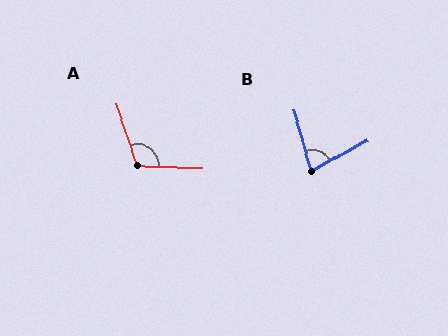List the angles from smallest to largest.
B (77°), A (110°).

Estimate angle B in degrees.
Approximately 77 degrees.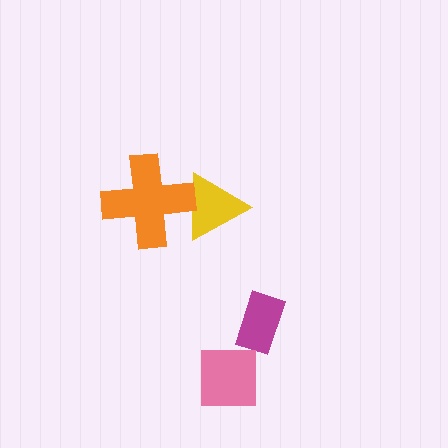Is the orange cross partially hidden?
No, no other shape covers it.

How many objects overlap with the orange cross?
1 object overlaps with the orange cross.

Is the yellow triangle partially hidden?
Yes, it is partially covered by another shape.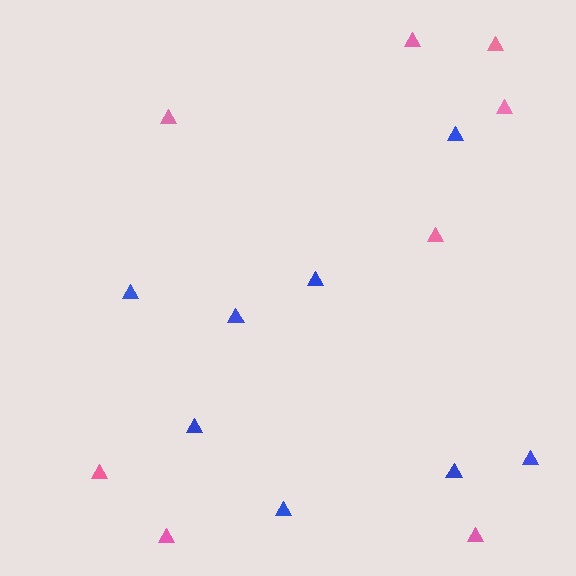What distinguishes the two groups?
There are 2 groups: one group of blue triangles (8) and one group of pink triangles (8).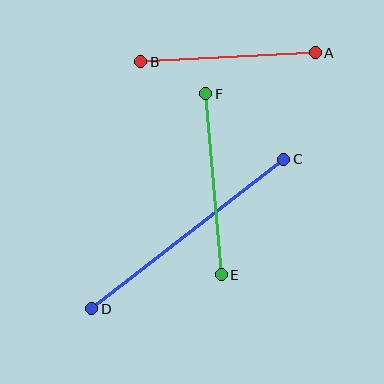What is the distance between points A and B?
The distance is approximately 174 pixels.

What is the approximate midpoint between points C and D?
The midpoint is at approximately (188, 234) pixels.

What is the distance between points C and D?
The distance is approximately 243 pixels.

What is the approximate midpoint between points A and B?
The midpoint is at approximately (228, 57) pixels.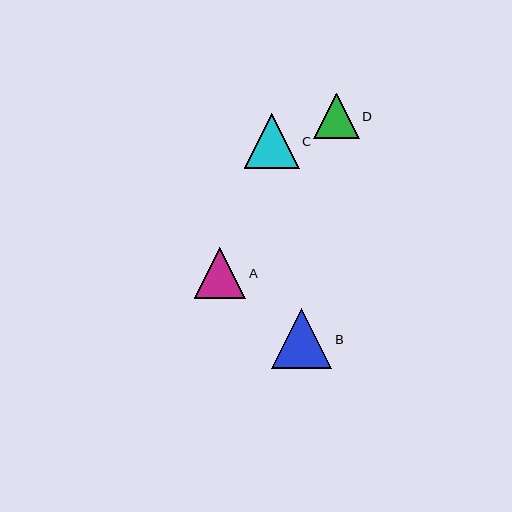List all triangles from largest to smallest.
From largest to smallest: B, C, A, D.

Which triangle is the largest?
Triangle B is the largest with a size of approximately 60 pixels.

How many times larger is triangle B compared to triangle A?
Triangle B is approximately 1.2 times the size of triangle A.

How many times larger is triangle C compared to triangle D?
Triangle C is approximately 1.2 times the size of triangle D.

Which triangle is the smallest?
Triangle D is the smallest with a size of approximately 46 pixels.